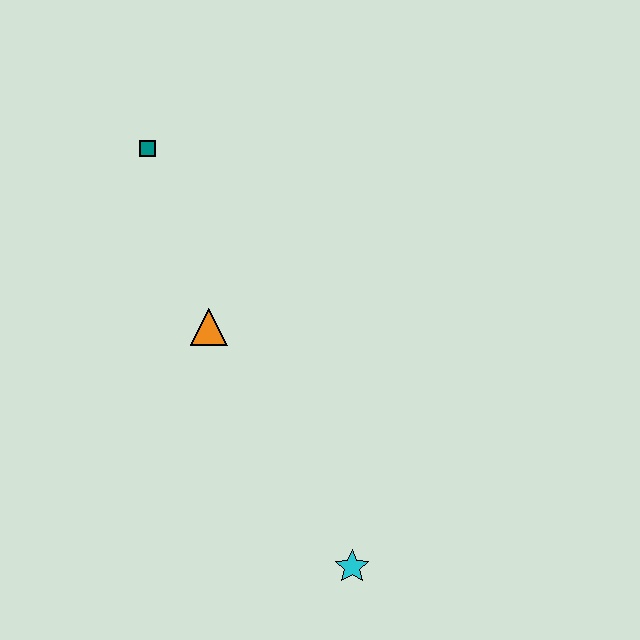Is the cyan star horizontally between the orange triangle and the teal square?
No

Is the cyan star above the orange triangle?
No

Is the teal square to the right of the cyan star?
No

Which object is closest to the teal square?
The orange triangle is closest to the teal square.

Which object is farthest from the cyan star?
The teal square is farthest from the cyan star.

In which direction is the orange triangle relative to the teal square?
The orange triangle is below the teal square.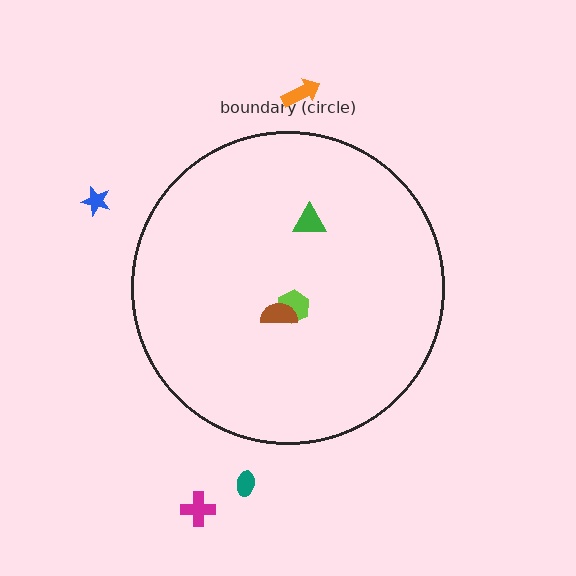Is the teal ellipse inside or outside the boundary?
Outside.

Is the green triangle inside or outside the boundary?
Inside.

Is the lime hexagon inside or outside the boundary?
Inside.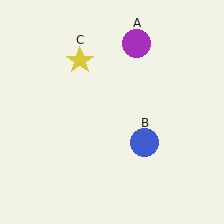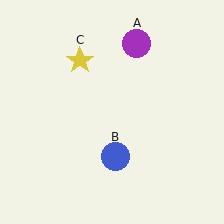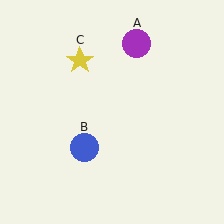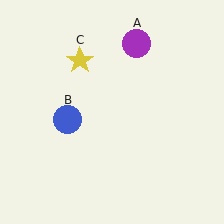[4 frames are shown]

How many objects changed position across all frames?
1 object changed position: blue circle (object B).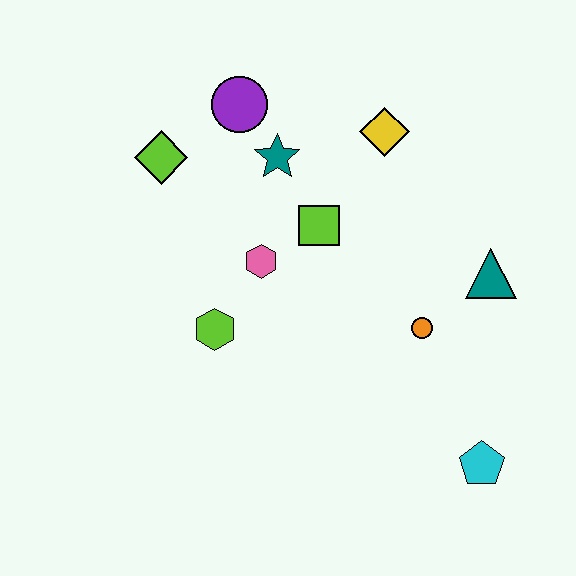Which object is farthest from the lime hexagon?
The cyan pentagon is farthest from the lime hexagon.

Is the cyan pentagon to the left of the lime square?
No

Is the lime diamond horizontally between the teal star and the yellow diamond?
No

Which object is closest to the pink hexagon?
The lime square is closest to the pink hexagon.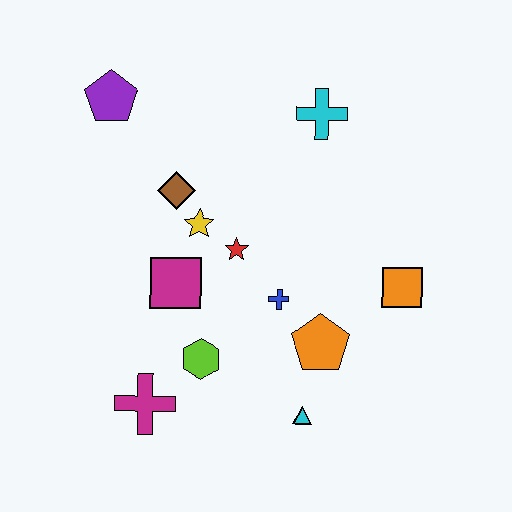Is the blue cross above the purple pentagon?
No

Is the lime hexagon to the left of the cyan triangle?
Yes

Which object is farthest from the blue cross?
The purple pentagon is farthest from the blue cross.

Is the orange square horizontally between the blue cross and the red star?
No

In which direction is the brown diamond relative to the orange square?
The brown diamond is to the left of the orange square.